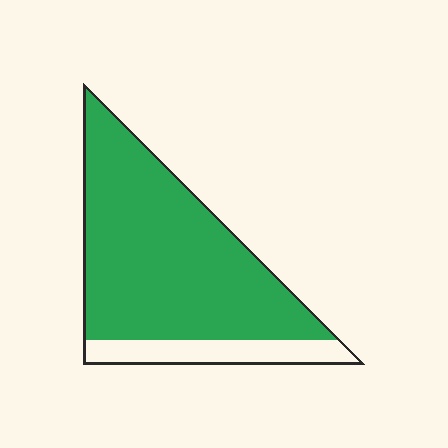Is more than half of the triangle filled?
Yes.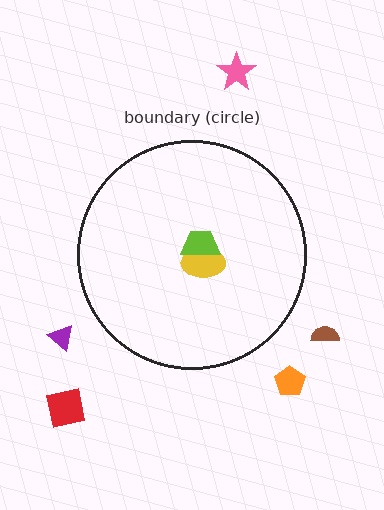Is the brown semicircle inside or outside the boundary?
Outside.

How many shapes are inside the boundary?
2 inside, 5 outside.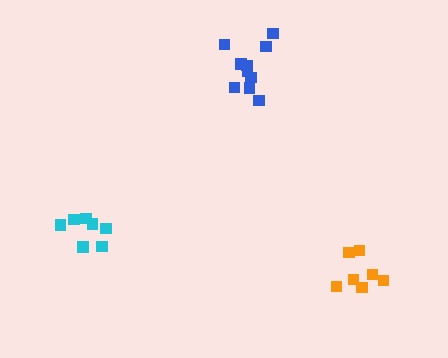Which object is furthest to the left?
The cyan cluster is leftmost.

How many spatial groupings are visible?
There are 3 spatial groupings.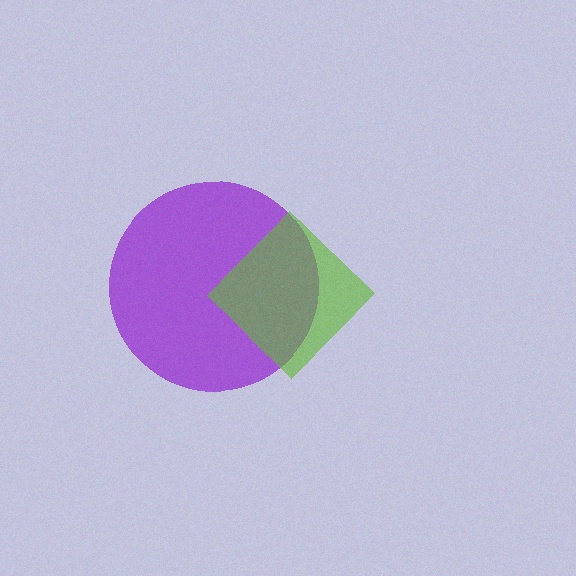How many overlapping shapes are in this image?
There are 2 overlapping shapes in the image.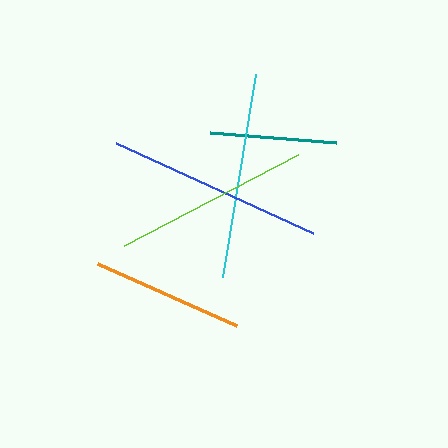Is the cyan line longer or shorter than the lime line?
The cyan line is longer than the lime line.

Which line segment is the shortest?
The teal line is the shortest at approximately 127 pixels.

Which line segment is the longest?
The blue line is the longest at approximately 216 pixels.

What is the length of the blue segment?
The blue segment is approximately 216 pixels long.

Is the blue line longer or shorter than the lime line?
The blue line is longer than the lime line.